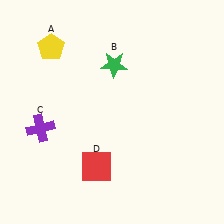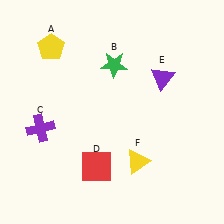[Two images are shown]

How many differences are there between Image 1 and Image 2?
There are 2 differences between the two images.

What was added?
A purple triangle (E), a yellow triangle (F) were added in Image 2.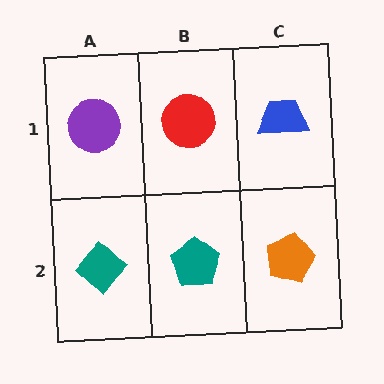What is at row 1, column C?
A blue trapezoid.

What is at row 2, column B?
A teal pentagon.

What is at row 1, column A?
A purple circle.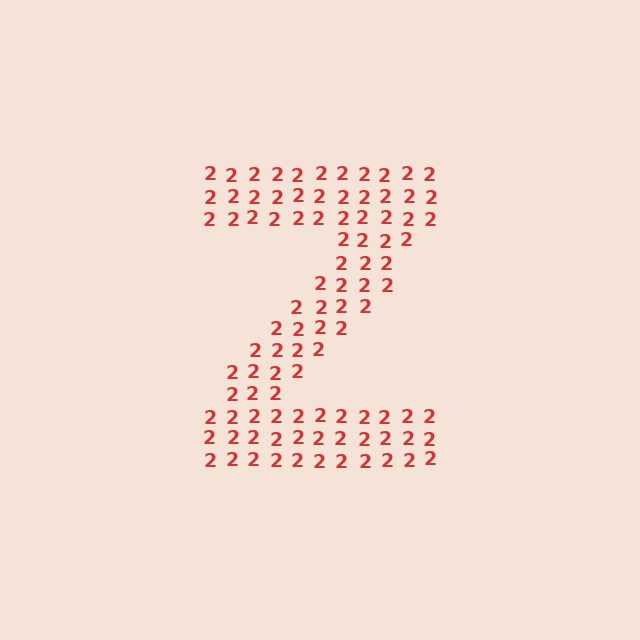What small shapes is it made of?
It is made of small digit 2's.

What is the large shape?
The large shape is the letter Z.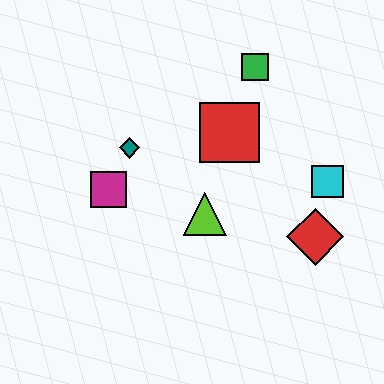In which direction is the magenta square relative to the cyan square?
The magenta square is to the left of the cyan square.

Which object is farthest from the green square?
The magenta square is farthest from the green square.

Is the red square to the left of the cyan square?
Yes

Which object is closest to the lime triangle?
The red square is closest to the lime triangle.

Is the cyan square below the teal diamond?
Yes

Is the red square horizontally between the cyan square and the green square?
No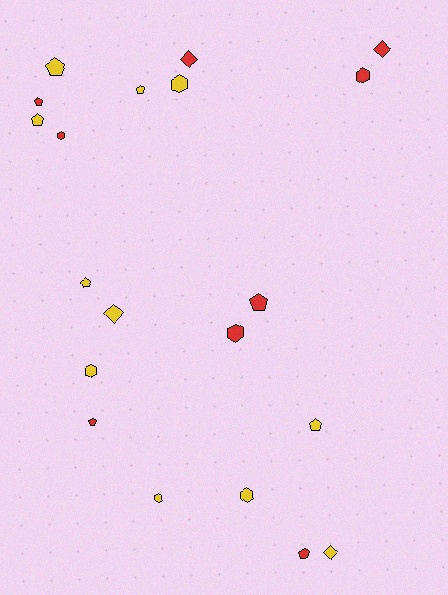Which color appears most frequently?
Yellow, with 11 objects.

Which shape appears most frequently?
Pentagon, with 9 objects.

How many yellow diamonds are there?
There are 2 yellow diamonds.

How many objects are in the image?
There are 20 objects.